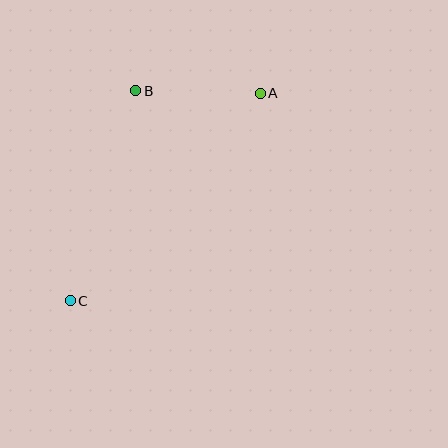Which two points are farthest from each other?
Points A and C are farthest from each other.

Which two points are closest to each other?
Points A and B are closest to each other.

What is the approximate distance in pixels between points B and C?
The distance between B and C is approximately 220 pixels.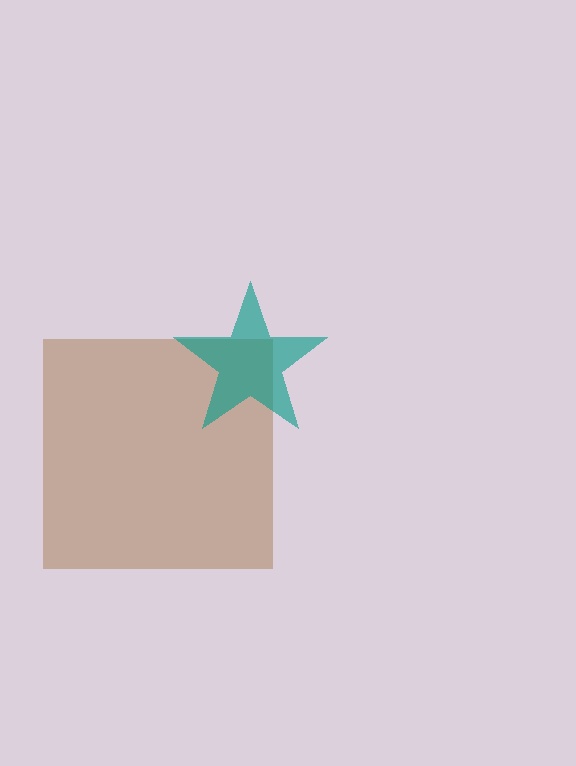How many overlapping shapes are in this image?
There are 2 overlapping shapes in the image.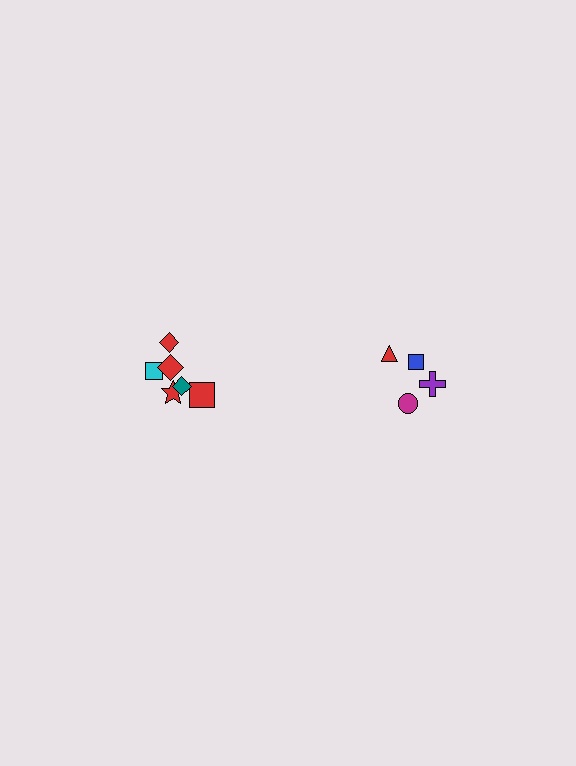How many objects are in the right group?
There are 4 objects.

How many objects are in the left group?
There are 6 objects.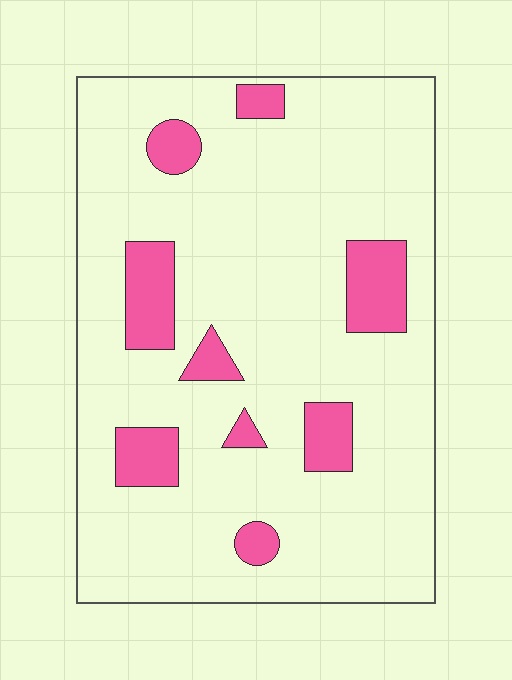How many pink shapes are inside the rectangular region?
9.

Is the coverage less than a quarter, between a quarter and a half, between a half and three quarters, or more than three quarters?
Less than a quarter.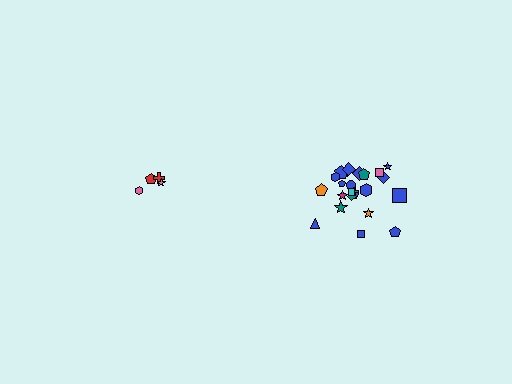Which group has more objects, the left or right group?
The right group.